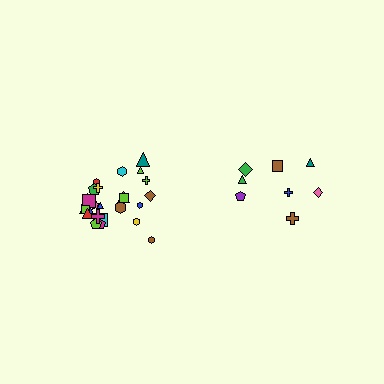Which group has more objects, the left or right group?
The left group.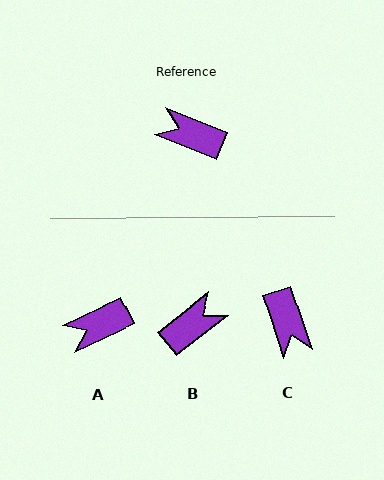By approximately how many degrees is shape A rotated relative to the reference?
Approximately 47 degrees counter-clockwise.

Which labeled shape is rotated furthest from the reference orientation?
C, about 130 degrees away.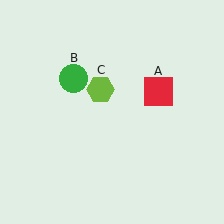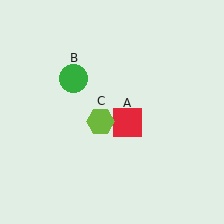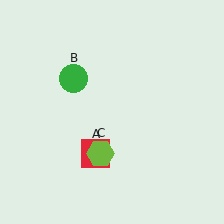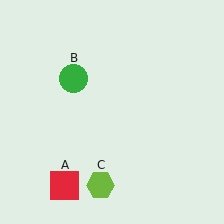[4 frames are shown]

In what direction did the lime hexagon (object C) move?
The lime hexagon (object C) moved down.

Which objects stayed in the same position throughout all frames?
Green circle (object B) remained stationary.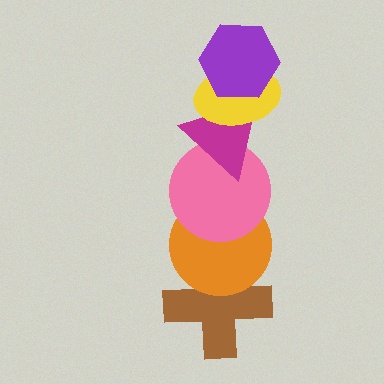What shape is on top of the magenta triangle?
The yellow ellipse is on top of the magenta triangle.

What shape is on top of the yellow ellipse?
The purple hexagon is on top of the yellow ellipse.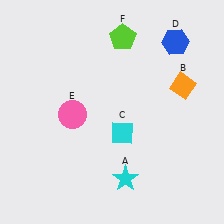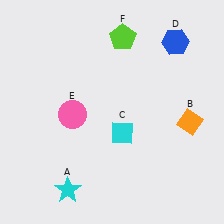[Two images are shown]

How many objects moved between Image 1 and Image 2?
2 objects moved between the two images.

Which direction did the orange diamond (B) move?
The orange diamond (B) moved down.